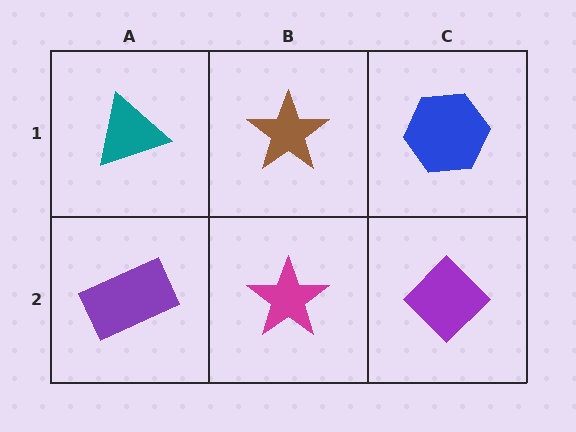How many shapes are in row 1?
3 shapes.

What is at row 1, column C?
A blue hexagon.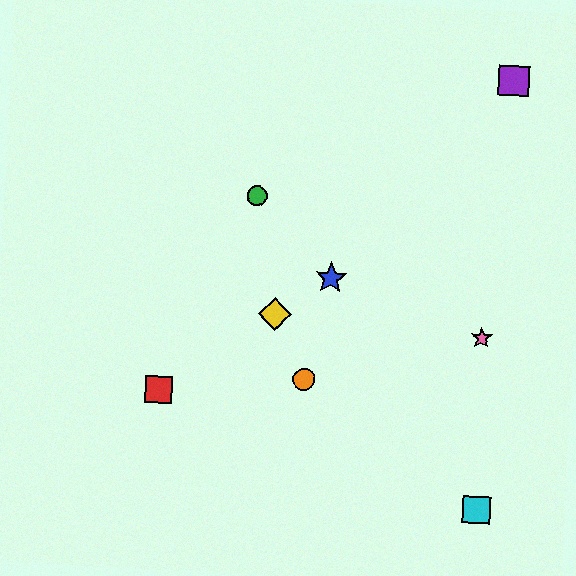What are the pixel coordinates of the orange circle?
The orange circle is at (304, 379).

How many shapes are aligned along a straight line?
3 shapes (the red square, the blue star, the yellow diamond) are aligned along a straight line.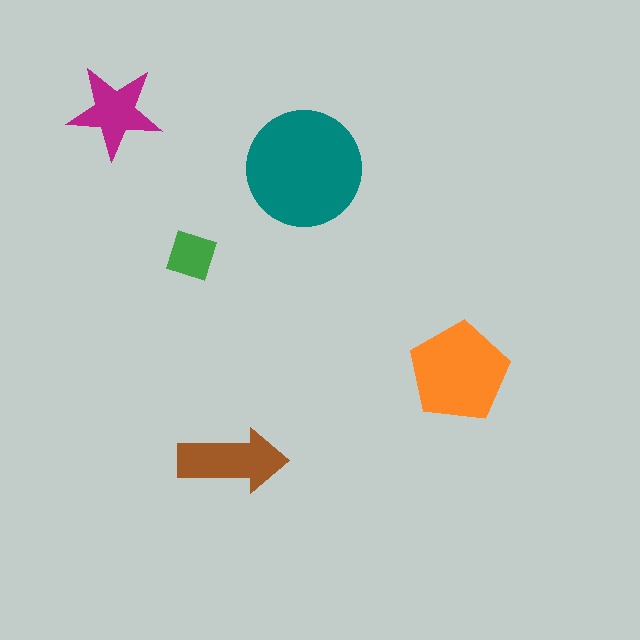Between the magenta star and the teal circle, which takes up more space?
The teal circle.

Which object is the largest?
The teal circle.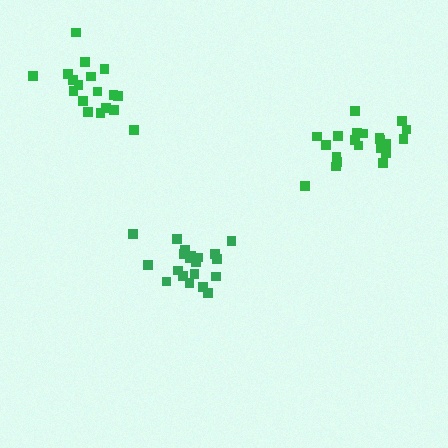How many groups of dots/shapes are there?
There are 3 groups.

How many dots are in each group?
Group 1: 21 dots, Group 2: 21 dots, Group 3: 18 dots (60 total).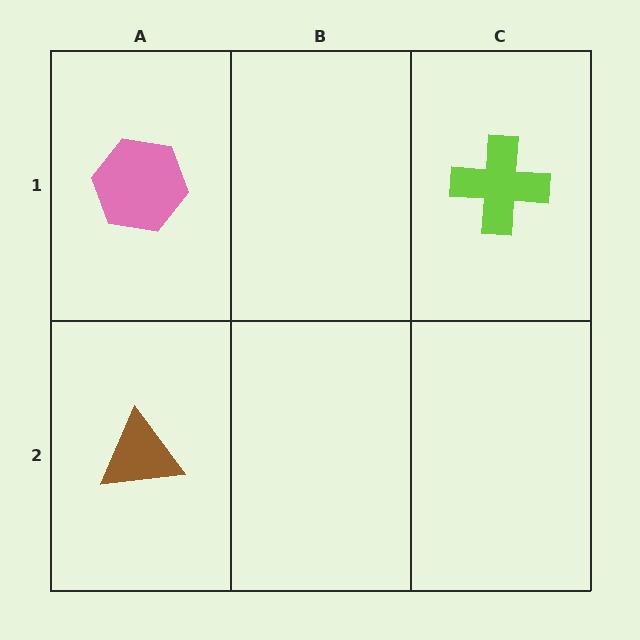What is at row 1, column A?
A pink hexagon.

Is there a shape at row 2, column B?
No, that cell is empty.